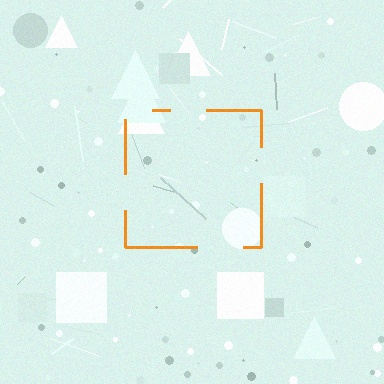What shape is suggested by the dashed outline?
The dashed outline suggests a square.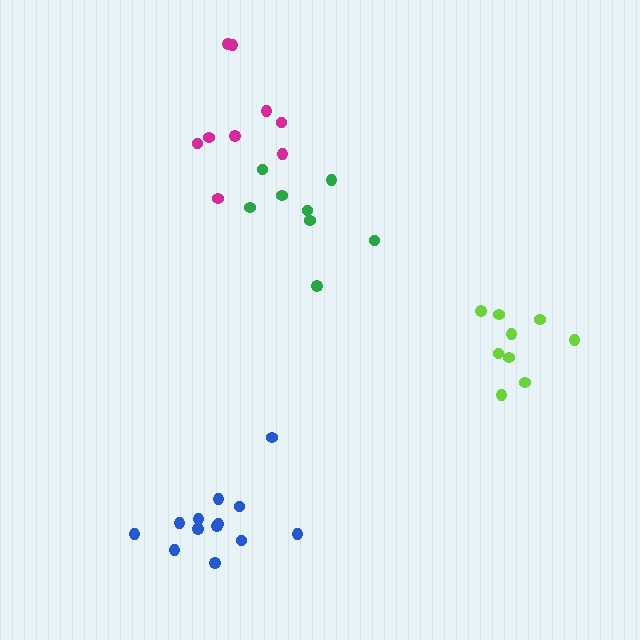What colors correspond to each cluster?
The clusters are colored: green, magenta, lime, blue.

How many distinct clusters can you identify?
There are 4 distinct clusters.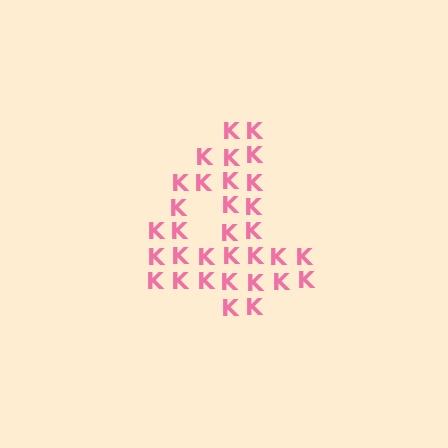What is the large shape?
The large shape is the digit 4.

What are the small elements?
The small elements are letter K's.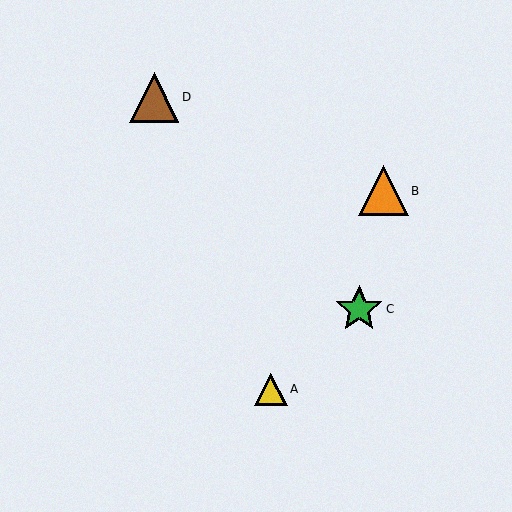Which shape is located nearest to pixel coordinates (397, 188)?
The orange triangle (labeled B) at (383, 191) is nearest to that location.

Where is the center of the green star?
The center of the green star is at (359, 309).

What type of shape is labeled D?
Shape D is a brown triangle.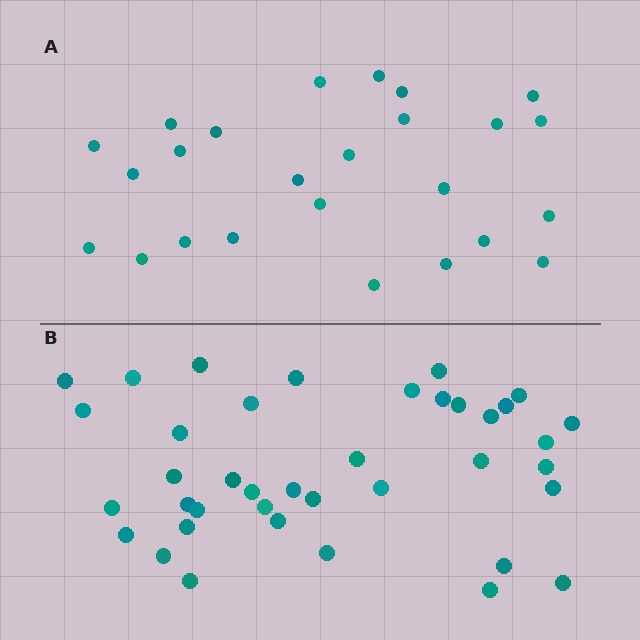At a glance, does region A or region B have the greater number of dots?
Region B (the bottom region) has more dots.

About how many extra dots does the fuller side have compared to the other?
Region B has approximately 15 more dots than region A.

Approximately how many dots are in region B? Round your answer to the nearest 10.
About 40 dots. (The exact count is 39, which rounds to 40.)